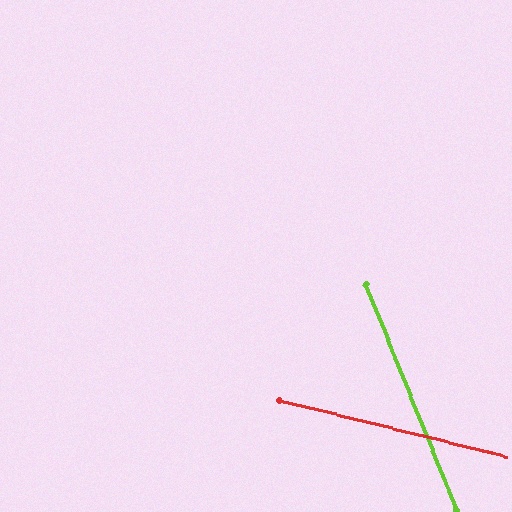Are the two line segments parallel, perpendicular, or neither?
Neither parallel nor perpendicular — they differ by about 54°.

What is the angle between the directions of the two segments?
Approximately 54 degrees.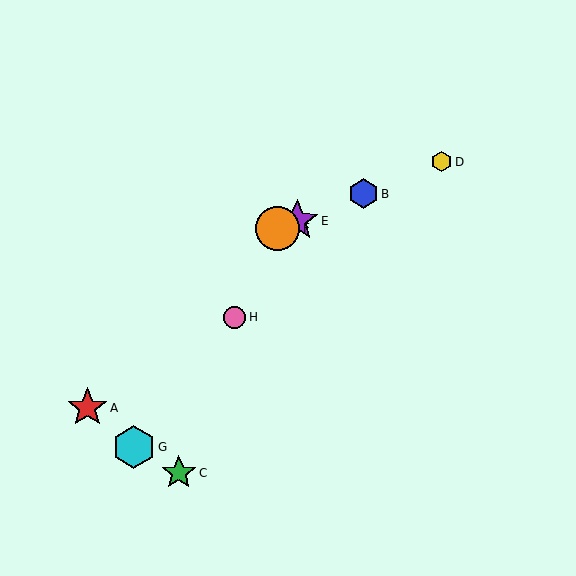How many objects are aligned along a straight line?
4 objects (B, D, E, F) are aligned along a straight line.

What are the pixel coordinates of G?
Object G is at (134, 447).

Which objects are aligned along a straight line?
Objects B, D, E, F are aligned along a straight line.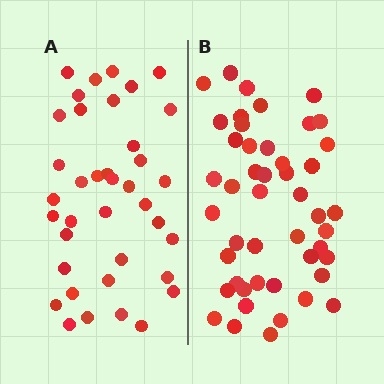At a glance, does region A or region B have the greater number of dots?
Region B (the right region) has more dots.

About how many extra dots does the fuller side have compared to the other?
Region B has roughly 8 or so more dots than region A.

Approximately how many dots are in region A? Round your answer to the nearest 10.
About 40 dots. (The exact count is 38, which rounds to 40.)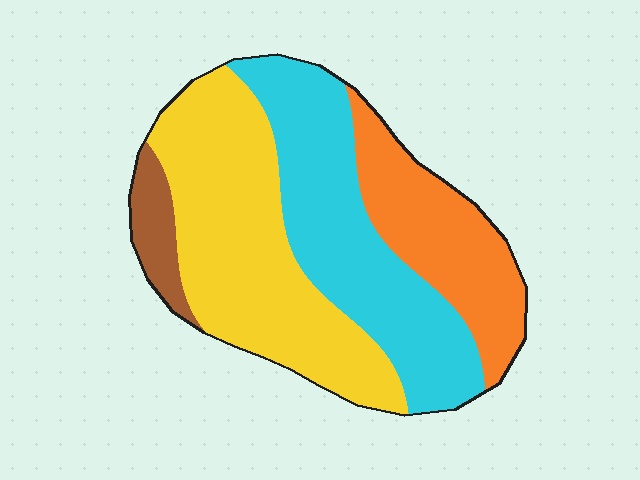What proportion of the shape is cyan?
Cyan takes up between a quarter and a half of the shape.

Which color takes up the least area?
Brown, at roughly 5%.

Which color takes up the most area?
Yellow, at roughly 40%.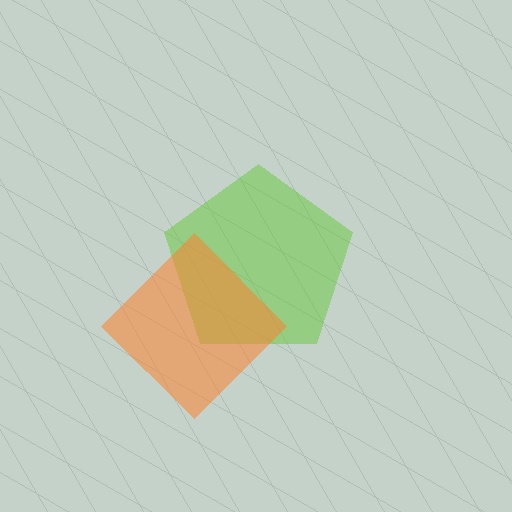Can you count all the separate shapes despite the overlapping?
Yes, there are 2 separate shapes.